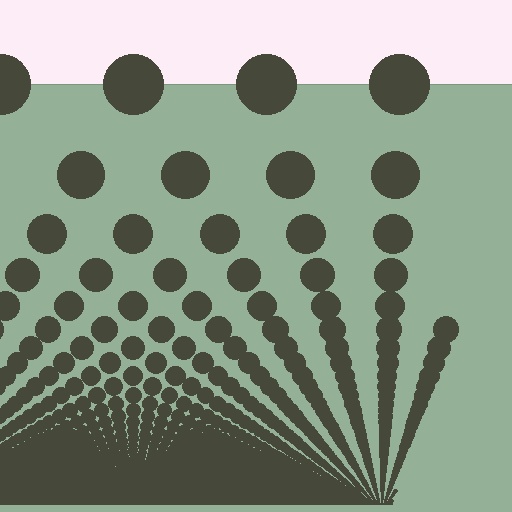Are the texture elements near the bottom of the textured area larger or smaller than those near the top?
Smaller. The gradient is inverted — elements near the bottom are smaller and denser.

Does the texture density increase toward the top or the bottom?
Density increases toward the bottom.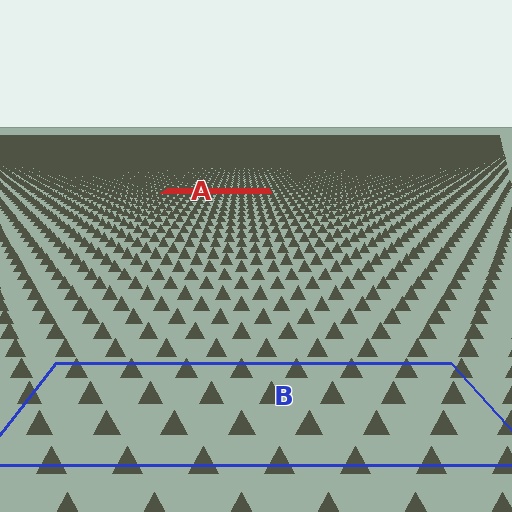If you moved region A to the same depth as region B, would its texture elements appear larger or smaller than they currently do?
They would appear larger. At a closer depth, the same texture elements are projected at a bigger on-screen size.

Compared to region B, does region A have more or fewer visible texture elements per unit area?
Region A has more texture elements per unit area — they are packed more densely because it is farther away.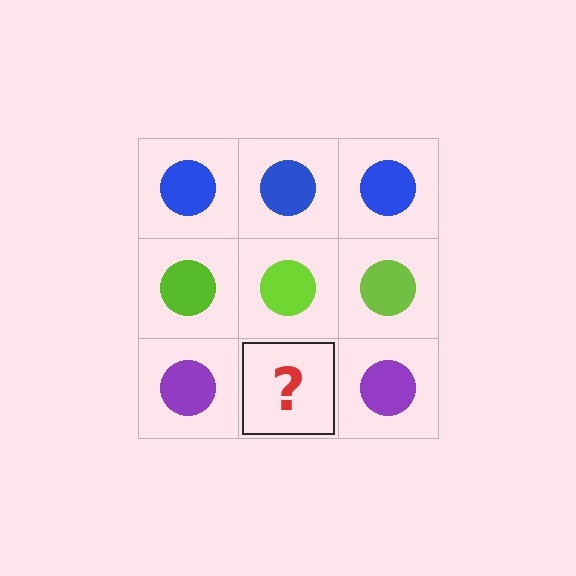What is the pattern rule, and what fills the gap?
The rule is that each row has a consistent color. The gap should be filled with a purple circle.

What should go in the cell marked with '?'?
The missing cell should contain a purple circle.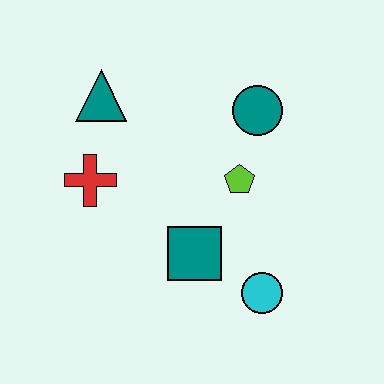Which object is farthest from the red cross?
The cyan circle is farthest from the red cross.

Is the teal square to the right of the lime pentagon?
No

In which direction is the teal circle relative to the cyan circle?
The teal circle is above the cyan circle.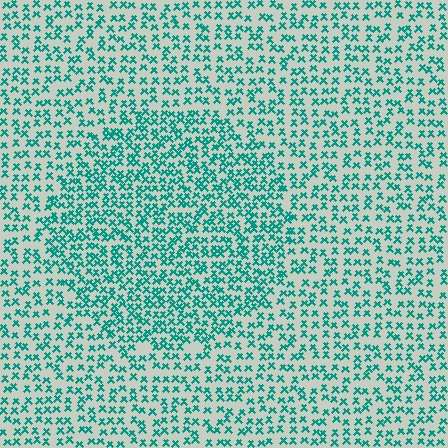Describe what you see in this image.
The image contains small teal elements arranged at two different densities. A circle-shaped region is visible where the elements are more densely packed than the surrounding area.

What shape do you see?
I see a circle.